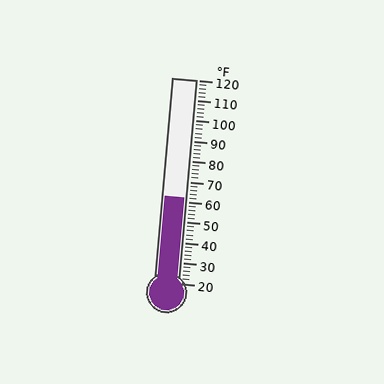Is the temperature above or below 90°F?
The temperature is below 90°F.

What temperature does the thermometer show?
The thermometer shows approximately 62°F.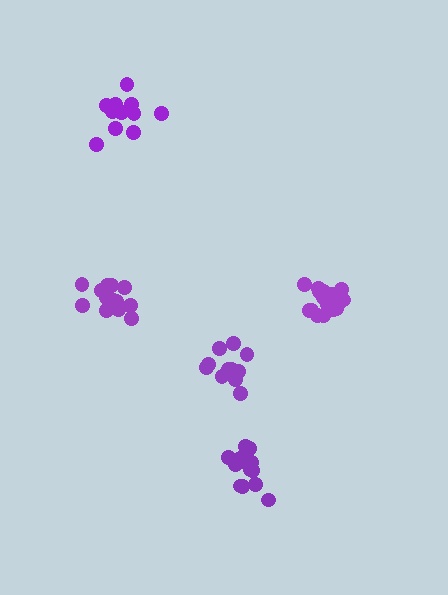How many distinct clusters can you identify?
There are 5 distinct clusters.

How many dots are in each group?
Group 1: 13 dots, Group 2: 17 dots, Group 3: 12 dots, Group 4: 11 dots, Group 5: 14 dots (67 total).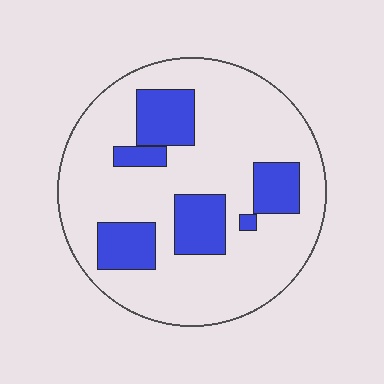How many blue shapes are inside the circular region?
6.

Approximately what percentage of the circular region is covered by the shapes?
Approximately 25%.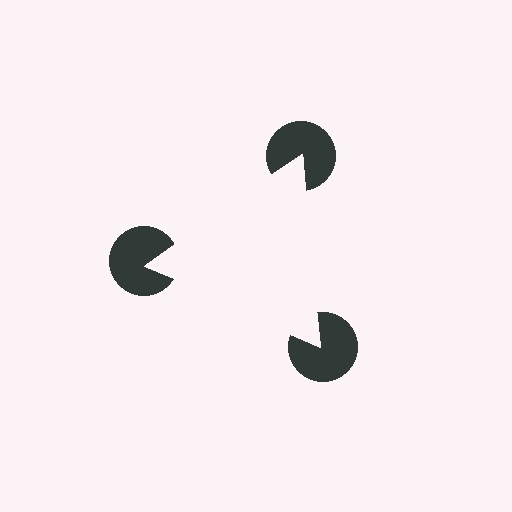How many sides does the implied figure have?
3 sides.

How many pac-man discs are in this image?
There are 3 — one at each vertex of the illusory triangle.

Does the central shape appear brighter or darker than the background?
It typically appears slightly brighter than the background, even though no actual brightness change is drawn.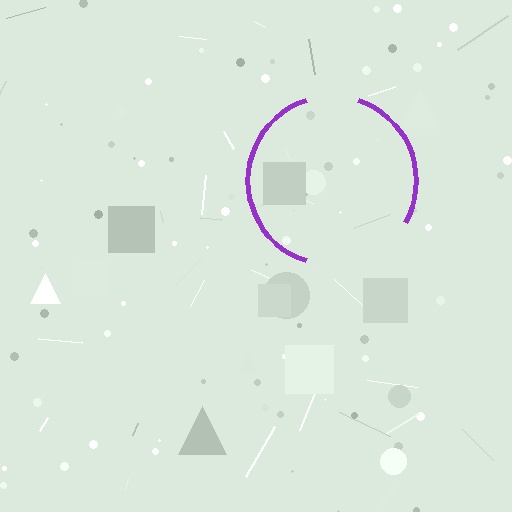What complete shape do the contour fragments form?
The contour fragments form a circle.